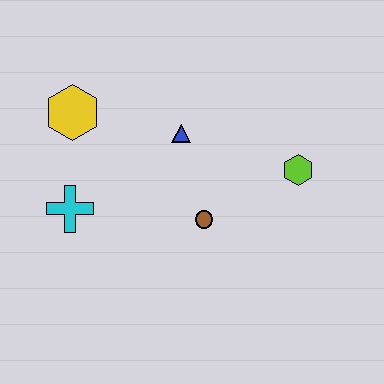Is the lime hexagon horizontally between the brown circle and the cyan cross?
No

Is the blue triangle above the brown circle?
Yes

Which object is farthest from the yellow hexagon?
The lime hexagon is farthest from the yellow hexagon.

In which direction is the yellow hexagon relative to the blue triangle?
The yellow hexagon is to the left of the blue triangle.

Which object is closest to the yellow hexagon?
The cyan cross is closest to the yellow hexagon.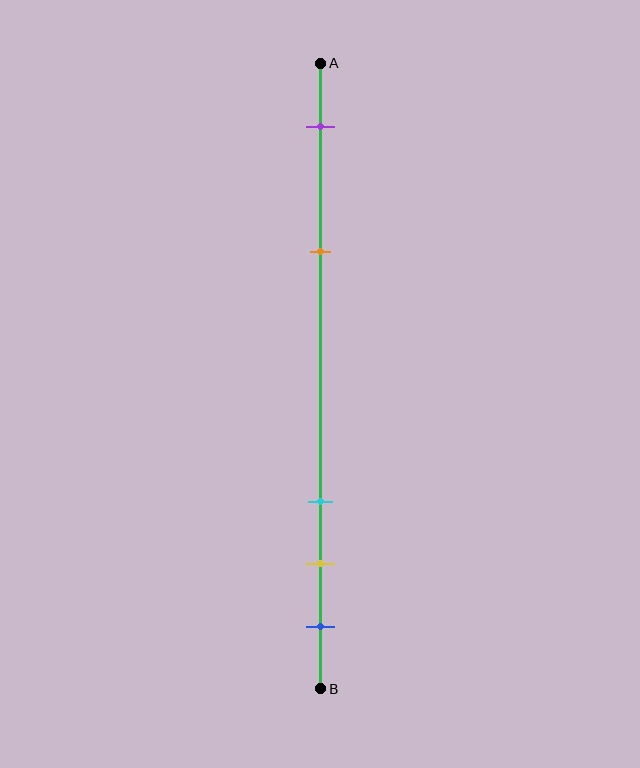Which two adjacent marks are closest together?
The yellow and blue marks are the closest adjacent pair.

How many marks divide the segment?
There are 5 marks dividing the segment.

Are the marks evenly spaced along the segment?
No, the marks are not evenly spaced.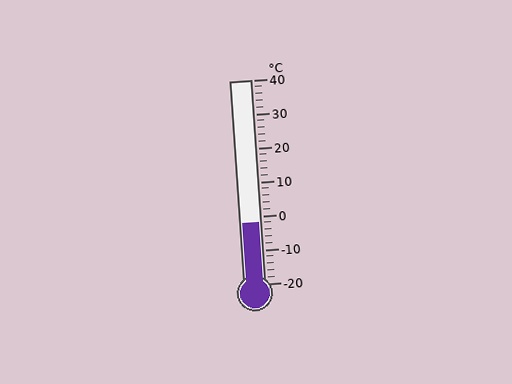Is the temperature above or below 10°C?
The temperature is below 10°C.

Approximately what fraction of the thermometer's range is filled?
The thermometer is filled to approximately 30% of its range.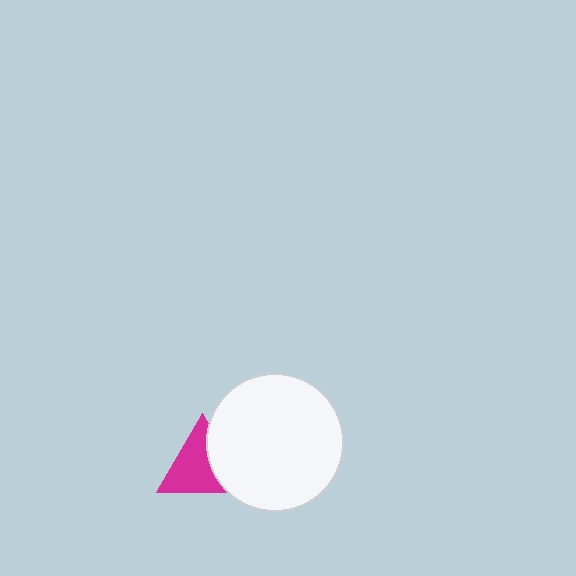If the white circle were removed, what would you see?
You would see the complete magenta triangle.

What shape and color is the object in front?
The object in front is a white circle.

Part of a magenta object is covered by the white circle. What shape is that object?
It is a triangle.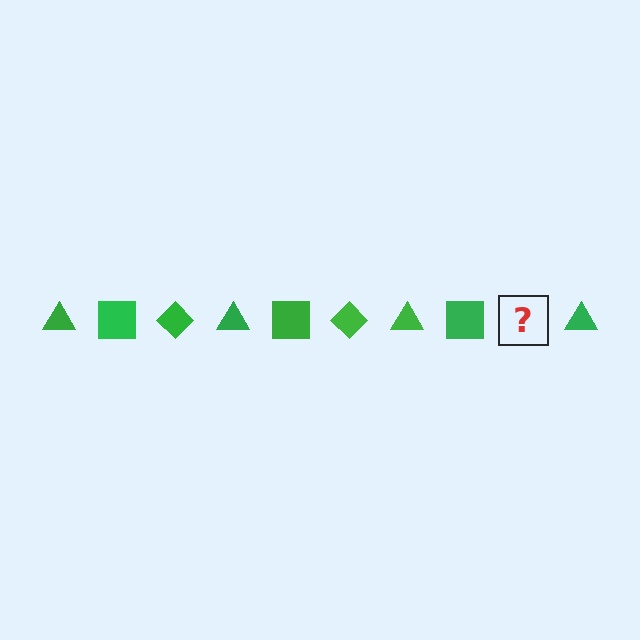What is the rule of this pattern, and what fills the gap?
The rule is that the pattern cycles through triangle, square, diamond shapes in green. The gap should be filled with a green diamond.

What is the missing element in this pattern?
The missing element is a green diamond.